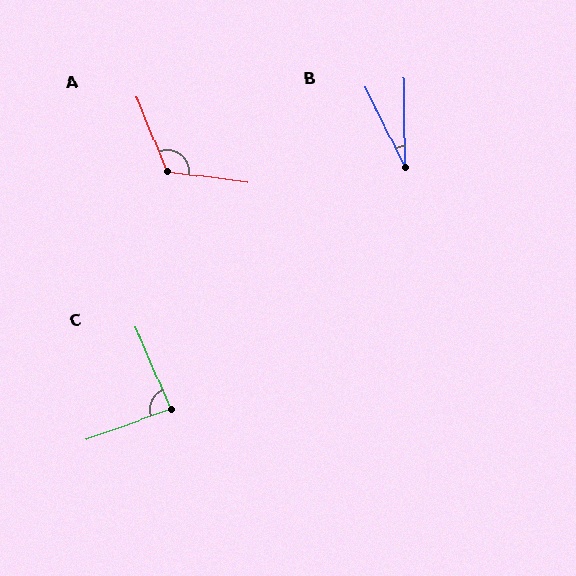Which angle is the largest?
A, at approximately 119 degrees.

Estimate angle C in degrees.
Approximately 86 degrees.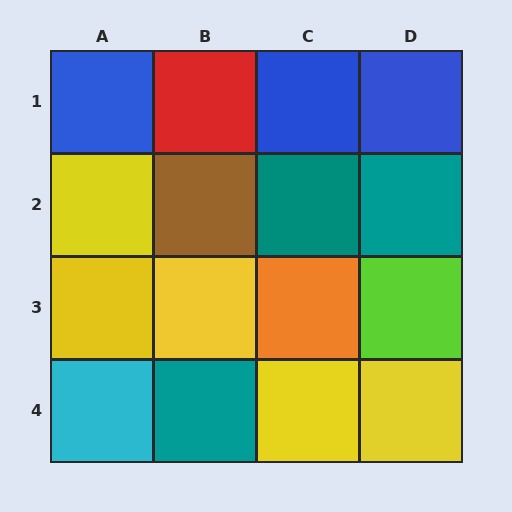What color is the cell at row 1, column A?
Blue.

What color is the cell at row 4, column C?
Yellow.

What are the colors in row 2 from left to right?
Yellow, brown, teal, teal.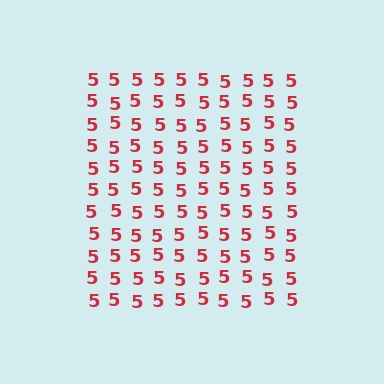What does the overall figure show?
The overall figure shows a square.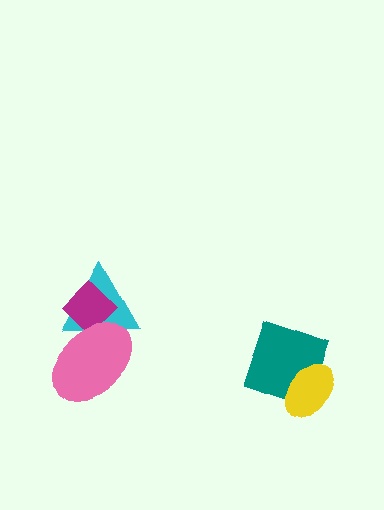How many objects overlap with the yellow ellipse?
1 object overlaps with the yellow ellipse.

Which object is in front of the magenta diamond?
The pink ellipse is in front of the magenta diamond.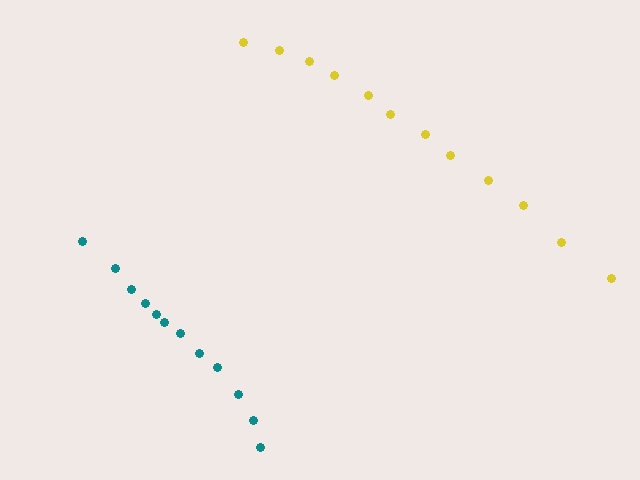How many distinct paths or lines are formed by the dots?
There are 2 distinct paths.